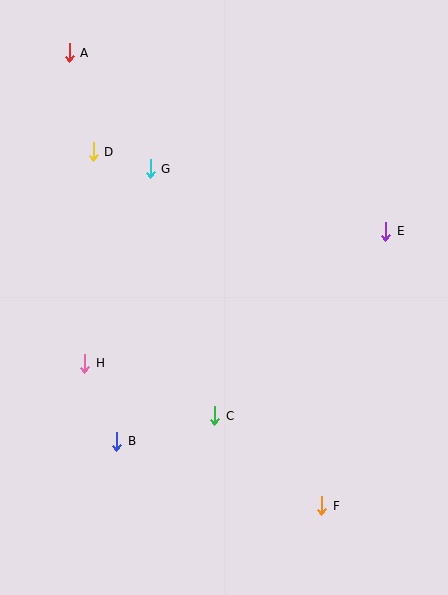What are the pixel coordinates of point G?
Point G is at (150, 169).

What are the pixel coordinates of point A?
Point A is at (69, 53).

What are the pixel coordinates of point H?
Point H is at (85, 363).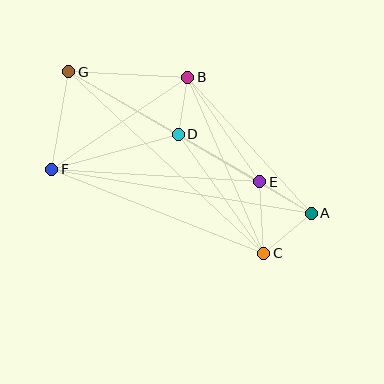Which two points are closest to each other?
Points B and D are closest to each other.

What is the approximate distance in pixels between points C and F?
The distance between C and F is approximately 228 pixels.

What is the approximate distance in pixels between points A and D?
The distance between A and D is approximately 154 pixels.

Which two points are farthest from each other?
Points A and G are farthest from each other.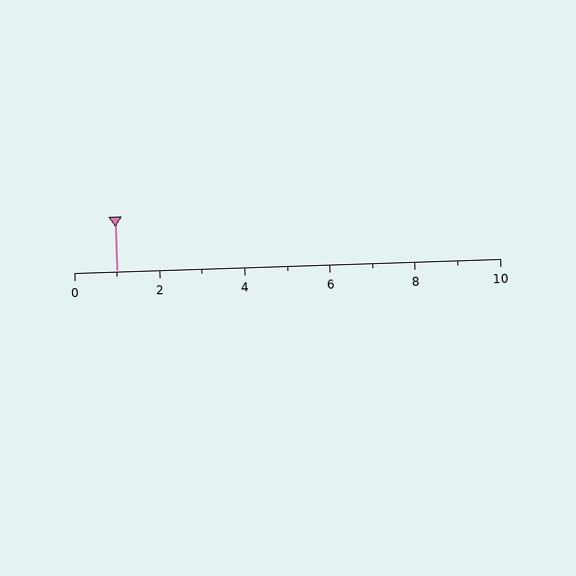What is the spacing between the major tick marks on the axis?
The major ticks are spaced 2 apart.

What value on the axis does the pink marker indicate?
The marker indicates approximately 1.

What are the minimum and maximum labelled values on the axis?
The axis runs from 0 to 10.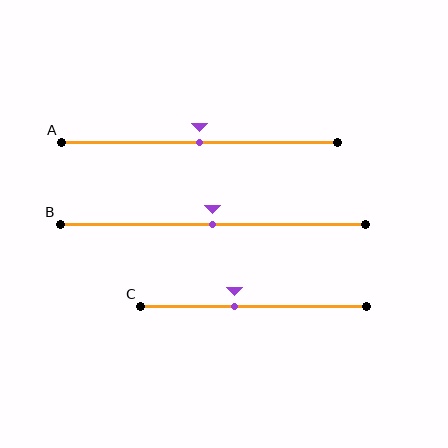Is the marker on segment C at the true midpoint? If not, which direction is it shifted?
No, the marker on segment C is shifted to the left by about 9% of the segment length.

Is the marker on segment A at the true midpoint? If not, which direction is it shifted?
Yes, the marker on segment A is at the true midpoint.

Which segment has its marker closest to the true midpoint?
Segment A has its marker closest to the true midpoint.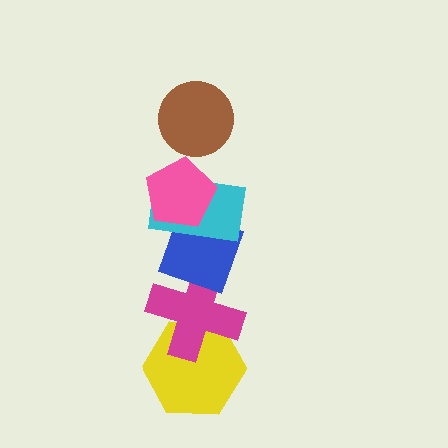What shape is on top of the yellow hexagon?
The magenta cross is on top of the yellow hexagon.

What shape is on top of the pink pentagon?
The brown circle is on top of the pink pentagon.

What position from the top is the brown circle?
The brown circle is 1st from the top.